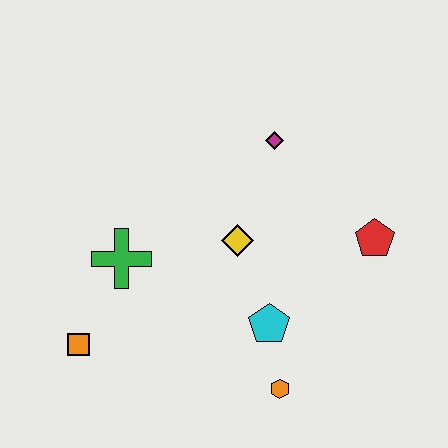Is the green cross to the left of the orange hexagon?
Yes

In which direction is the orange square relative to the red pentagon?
The orange square is to the left of the red pentagon.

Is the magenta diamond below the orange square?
No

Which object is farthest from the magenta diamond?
The orange square is farthest from the magenta diamond.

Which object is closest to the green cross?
The orange square is closest to the green cross.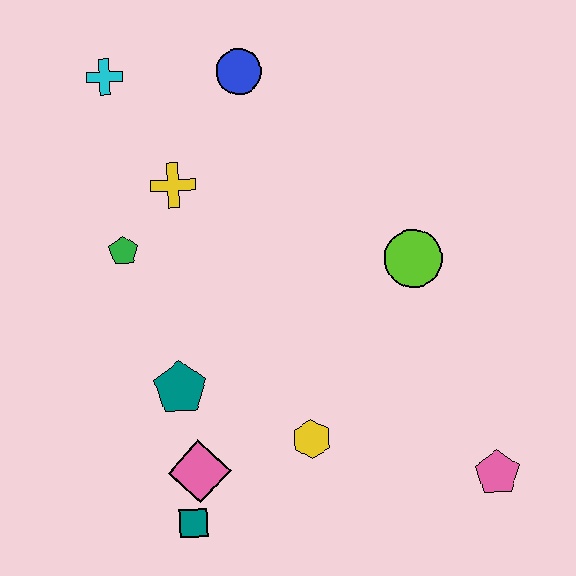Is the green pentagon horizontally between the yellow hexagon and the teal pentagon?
No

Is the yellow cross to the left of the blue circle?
Yes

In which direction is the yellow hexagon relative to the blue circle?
The yellow hexagon is below the blue circle.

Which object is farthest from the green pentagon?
The pink pentagon is farthest from the green pentagon.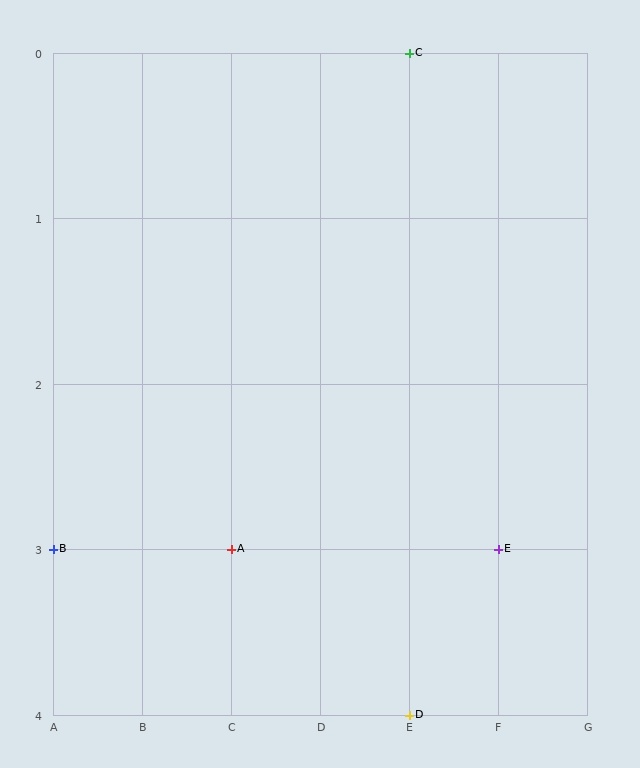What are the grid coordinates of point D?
Point D is at grid coordinates (E, 4).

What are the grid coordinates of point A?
Point A is at grid coordinates (C, 3).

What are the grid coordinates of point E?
Point E is at grid coordinates (F, 3).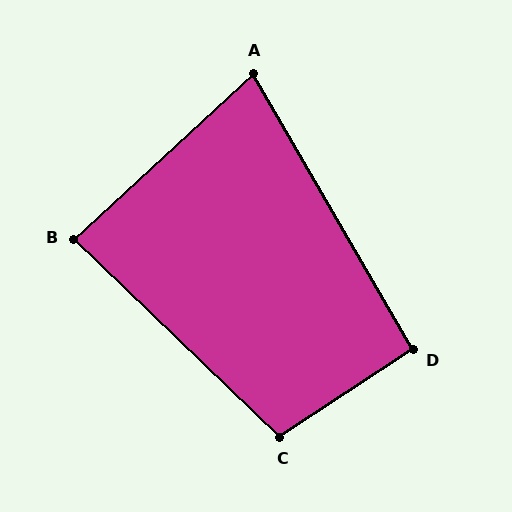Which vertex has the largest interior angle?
C, at approximately 103 degrees.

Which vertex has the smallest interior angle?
A, at approximately 77 degrees.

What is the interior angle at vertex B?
Approximately 87 degrees (approximately right).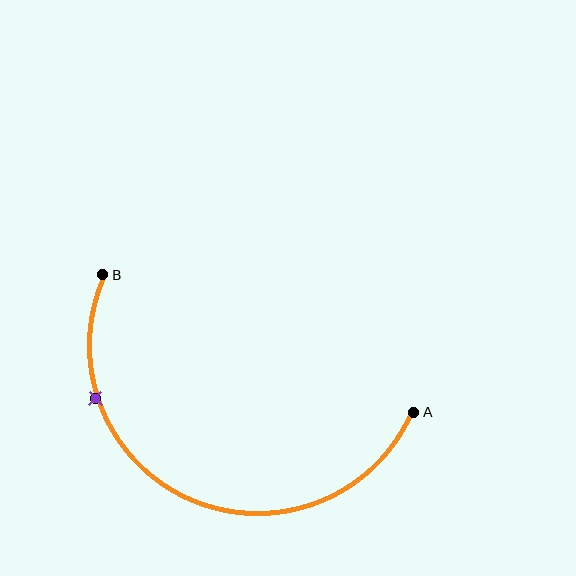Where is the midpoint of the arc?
The arc midpoint is the point on the curve farthest from the straight line joining A and B. It sits below that line.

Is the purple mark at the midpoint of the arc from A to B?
No. The purple mark lies on the arc but is closer to endpoint B. The arc midpoint would be at the point on the curve equidistant along the arc from both A and B.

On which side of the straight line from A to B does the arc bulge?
The arc bulges below the straight line connecting A and B.